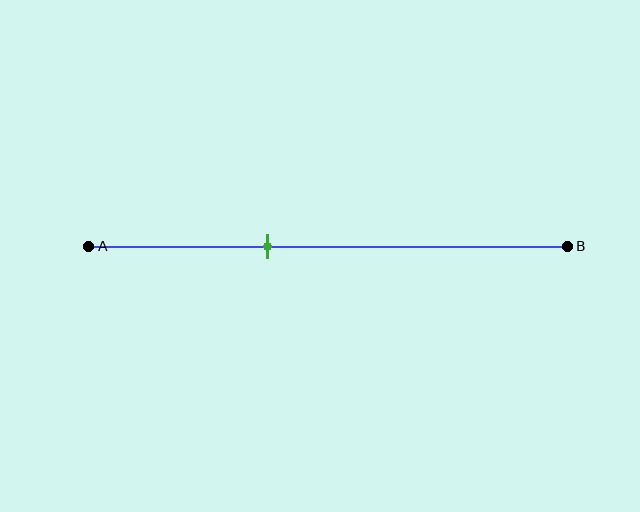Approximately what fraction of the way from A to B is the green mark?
The green mark is approximately 35% of the way from A to B.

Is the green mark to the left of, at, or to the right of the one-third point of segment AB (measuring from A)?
The green mark is to the right of the one-third point of segment AB.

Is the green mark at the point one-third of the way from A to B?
No, the mark is at about 35% from A, not at the 33% one-third point.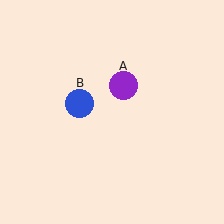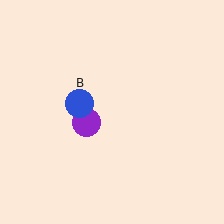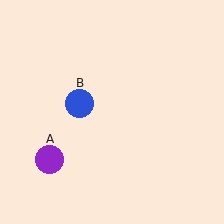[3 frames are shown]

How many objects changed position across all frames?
1 object changed position: purple circle (object A).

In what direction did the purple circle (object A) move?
The purple circle (object A) moved down and to the left.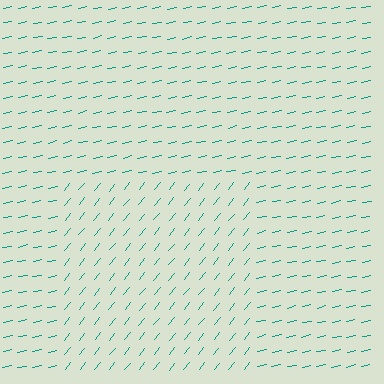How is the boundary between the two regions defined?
The boundary is defined purely by a change in line orientation (approximately 40 degrees difference). All lines are the same color and thickness.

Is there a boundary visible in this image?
Yes, there is a texture boundary formed by a change in line orientation.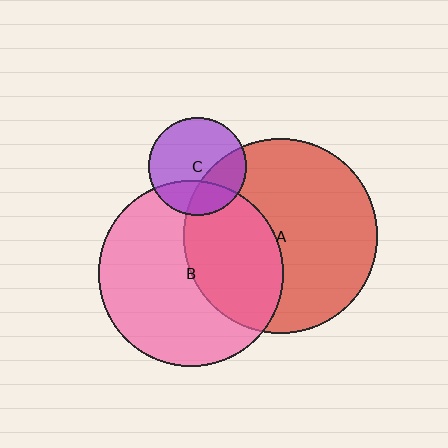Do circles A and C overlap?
Yes.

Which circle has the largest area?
Circle A (red).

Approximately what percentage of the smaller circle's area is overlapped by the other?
Approximately 30%.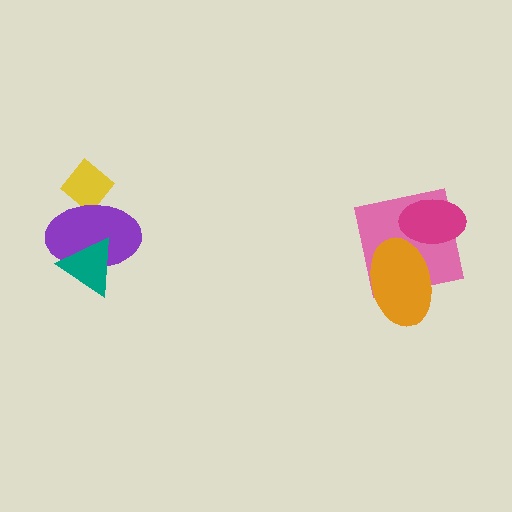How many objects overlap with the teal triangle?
1 object overlaps with the teal triangle.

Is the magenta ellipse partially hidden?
No, no other shape covers it.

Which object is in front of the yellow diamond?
The purple ellipse is in front of the yellow diamond.